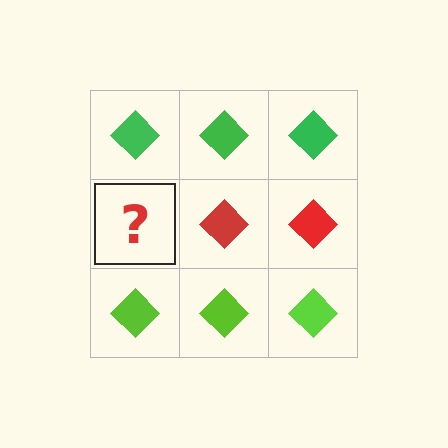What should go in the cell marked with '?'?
The missing cell should contain a red diamond.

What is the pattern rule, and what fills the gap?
The rule is that each row has a consistent color. The gap should be filled with a red diamond.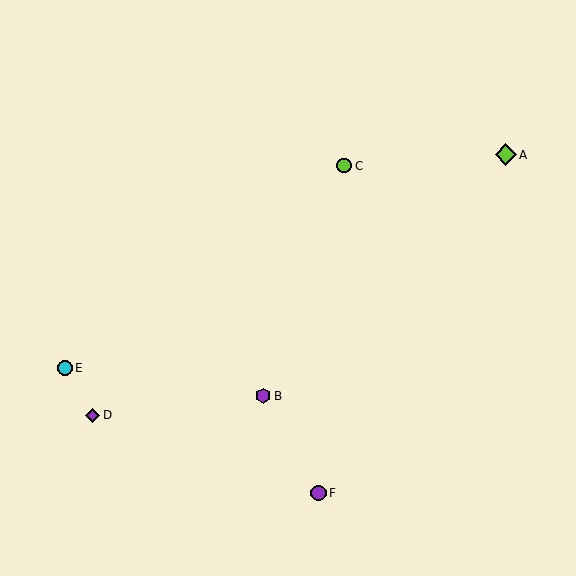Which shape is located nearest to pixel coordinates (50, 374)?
The cyan circle (labeled E) at (65, 368) is nearest to that location.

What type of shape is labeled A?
Shape A is a lime diamond.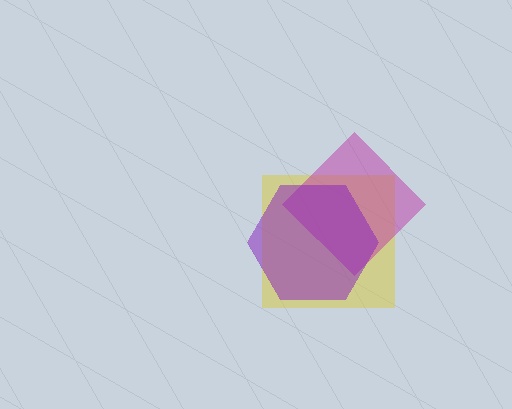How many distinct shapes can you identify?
There are 3 distinct shapes: a yellow square, a magenta diamond, a purple hexagon.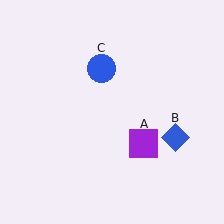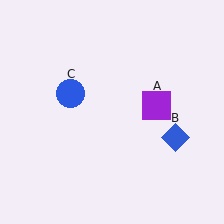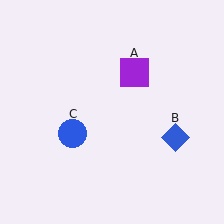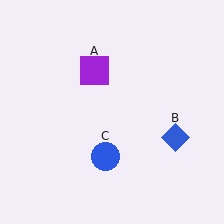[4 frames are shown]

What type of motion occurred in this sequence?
The purple square (object A), blue circle (object C) rotated counterclockwise around the center of the scene.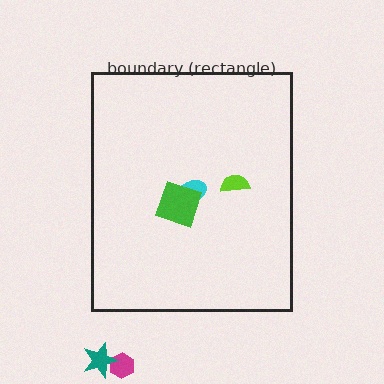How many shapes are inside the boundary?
3 inside, 2 outside.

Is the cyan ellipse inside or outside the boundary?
Inside.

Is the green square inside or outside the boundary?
Inside.